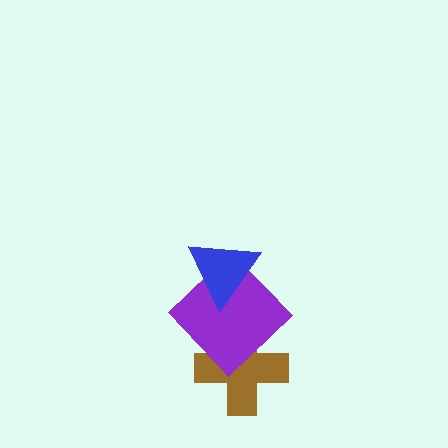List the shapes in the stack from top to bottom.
From top to bottom: the blue triangle, the purple diamond, the brown cross.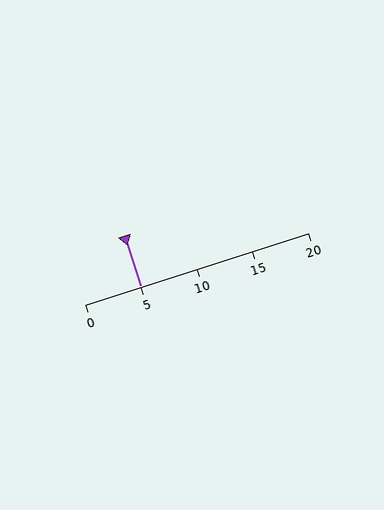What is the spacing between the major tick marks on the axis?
The major ticks are spaced 5 apart.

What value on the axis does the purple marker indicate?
The marker indicates approximately 5.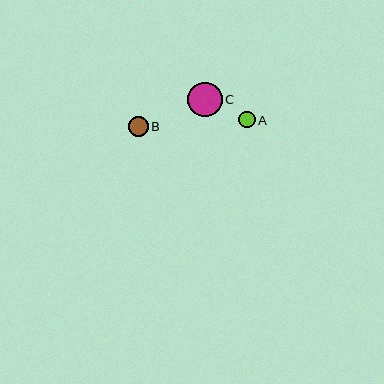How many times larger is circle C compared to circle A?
Circle C is approximately 2.1 times the size of circle A.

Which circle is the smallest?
Circle A is the smallest with a size of approximately 16 pixels.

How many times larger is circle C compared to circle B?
Circle C is approximately 1.8 times the size of circle B.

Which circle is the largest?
Circle C is the largest with a size of approximately 35 pixels.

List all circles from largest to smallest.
From largest to smallest: C, B, A.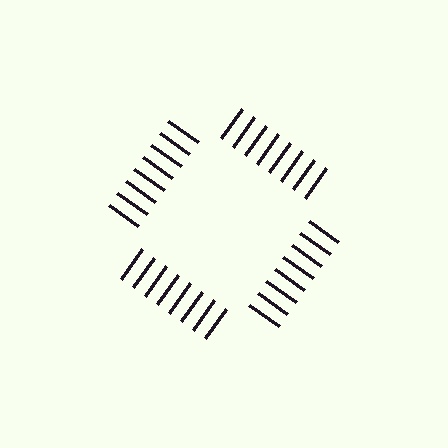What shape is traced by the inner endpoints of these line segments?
An illusory square — the line segments terminate on its edges but no continuous stroke is drawn.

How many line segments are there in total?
32 — 8 along each of the 4 edges.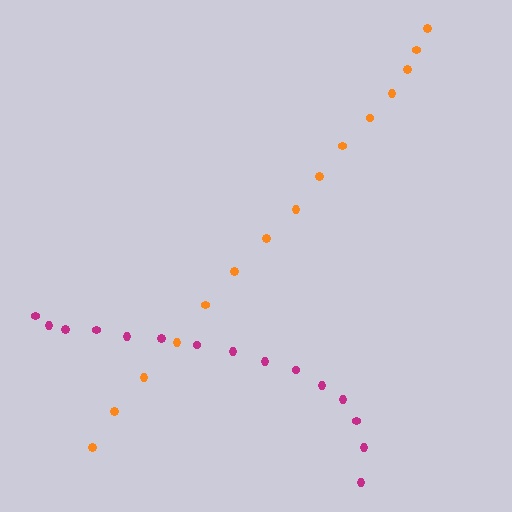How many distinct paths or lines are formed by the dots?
There are 2 distinct paths.